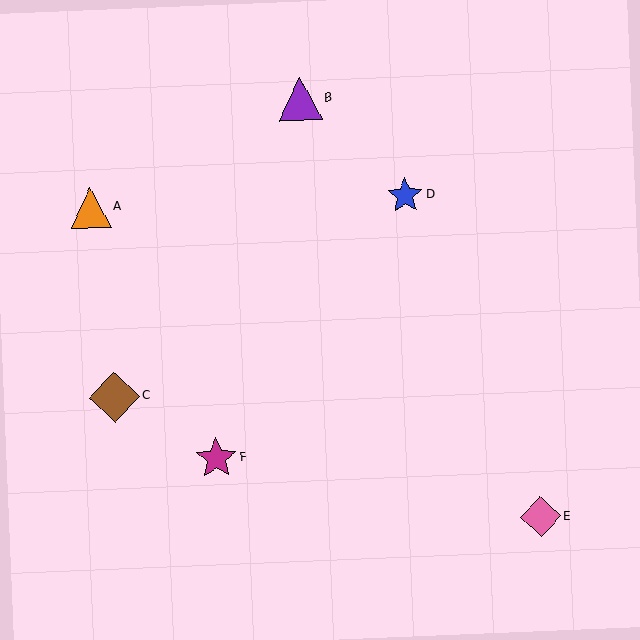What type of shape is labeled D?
Shape D is a blue star.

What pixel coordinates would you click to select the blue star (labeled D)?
Click at (405, 196) to select the blue star D.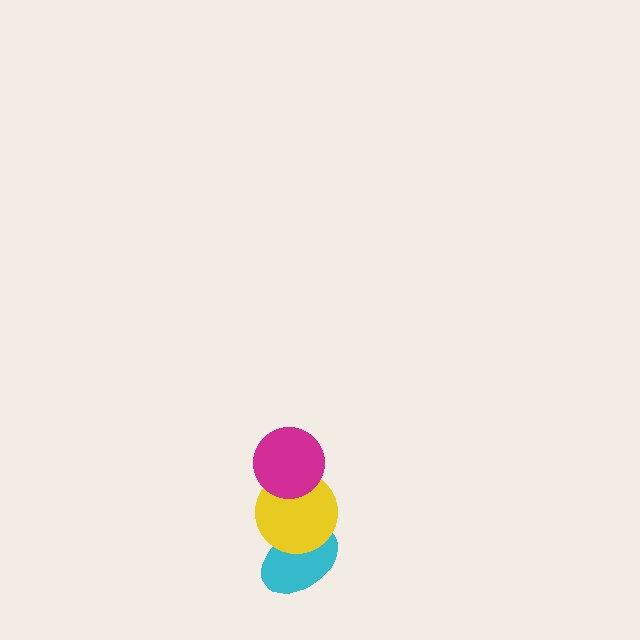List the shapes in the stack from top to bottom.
From top to bottom: the magenta circle, the yellow circle, the cyan ellipse.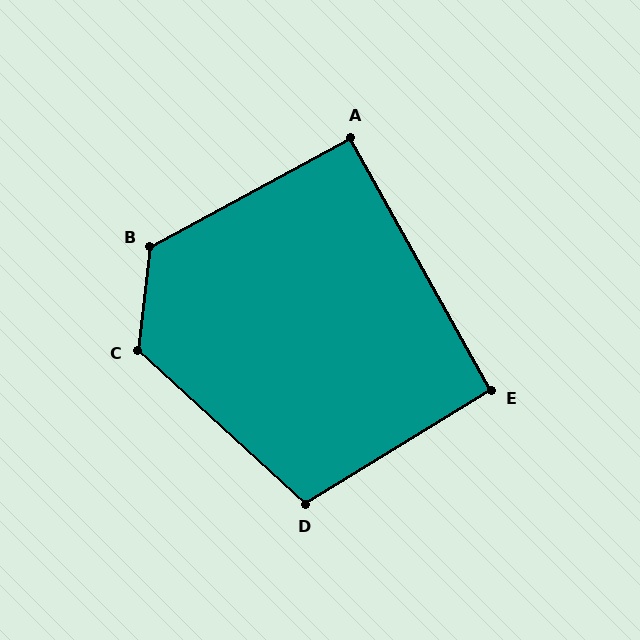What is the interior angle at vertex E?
Approximately 93 degrees (approximately right).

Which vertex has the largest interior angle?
C, at approximately 126 degrees.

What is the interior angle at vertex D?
Approximately 106 degrees (obtuse).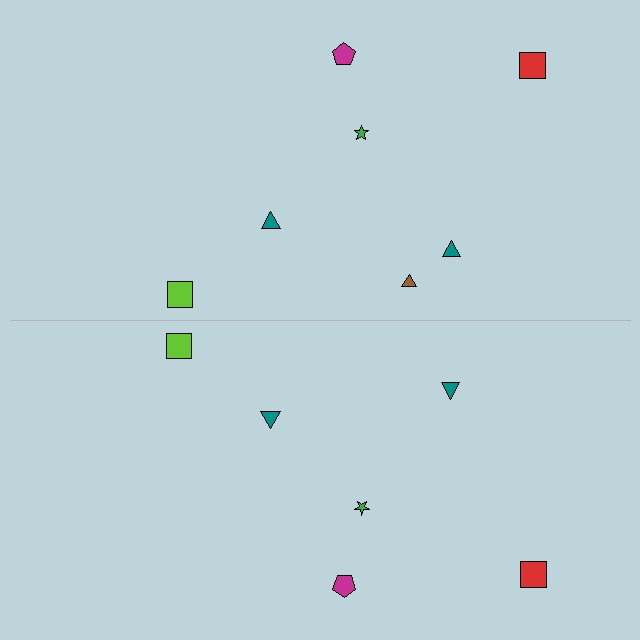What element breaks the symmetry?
A brown triangle is missing from the bottom side.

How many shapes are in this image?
There are 13 shapes in this image.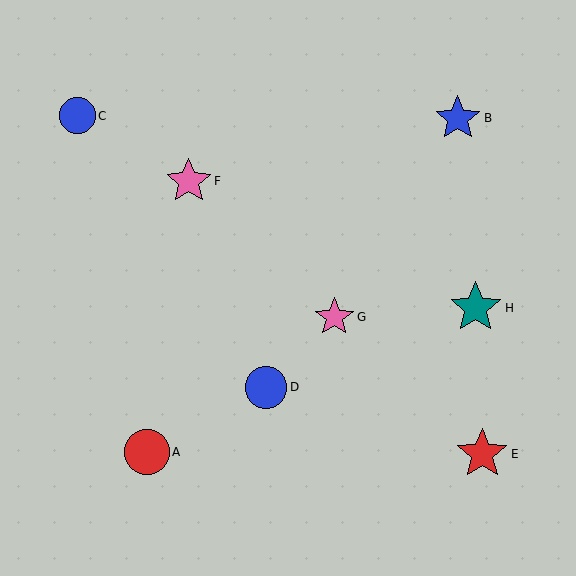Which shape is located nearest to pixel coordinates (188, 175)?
The pink star (labeled F) at (189, 181) is nearest to that location.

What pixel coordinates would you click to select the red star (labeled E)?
Click at (482, 454) to select the red star E.